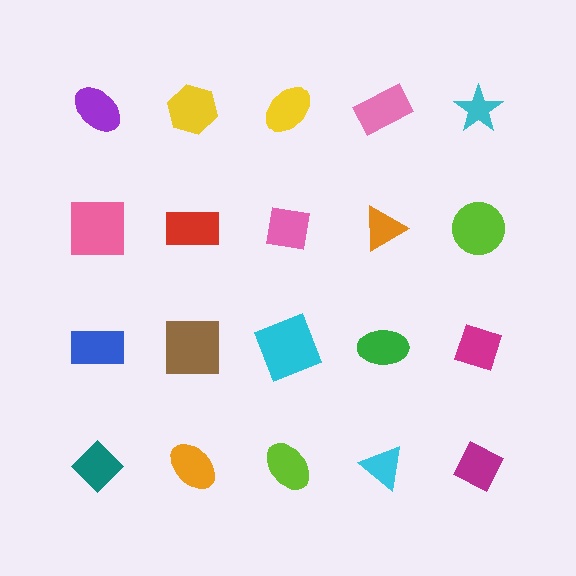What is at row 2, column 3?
A pink square.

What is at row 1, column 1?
A purple ellipse.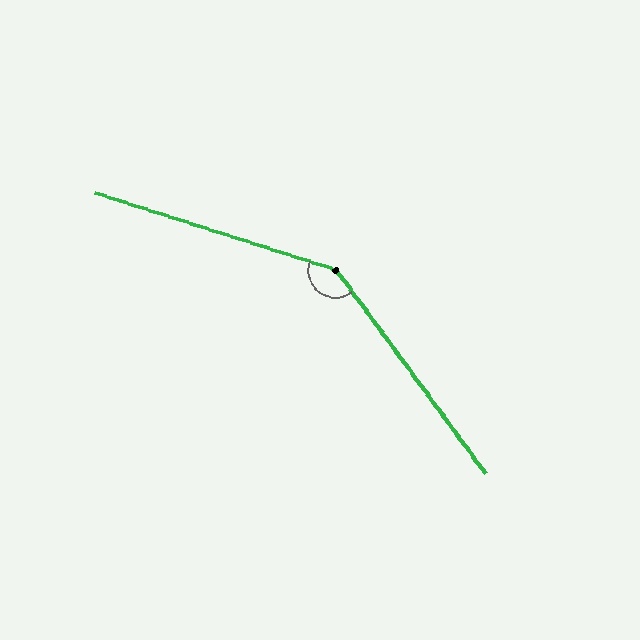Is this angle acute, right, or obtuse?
It is obtuse.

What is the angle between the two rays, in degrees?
Approximately 144 degrees.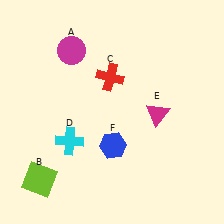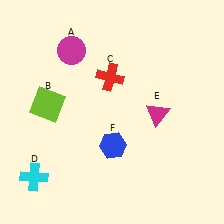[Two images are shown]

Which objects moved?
The objects that moved are: the lime square (B), the cyan cross (D).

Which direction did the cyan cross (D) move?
The cyan cross (D) moved down.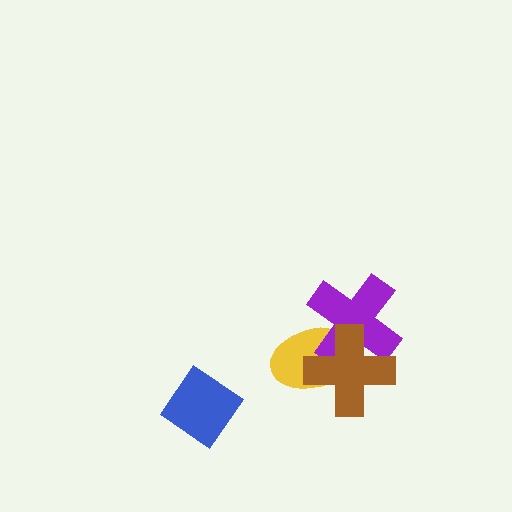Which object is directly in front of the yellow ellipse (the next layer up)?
The purple cross is directly in front of the yellow ellipse.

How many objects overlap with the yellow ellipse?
2 objects overlap with the yellow ellipse.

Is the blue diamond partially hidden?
No, no other shape covers it.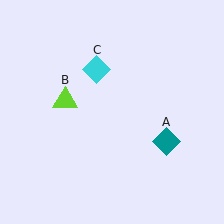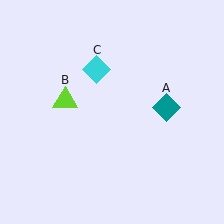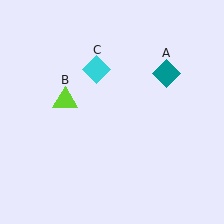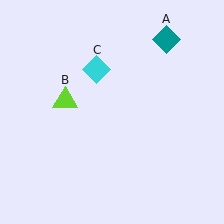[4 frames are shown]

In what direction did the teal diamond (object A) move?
The teal diamond (object A) moved up.